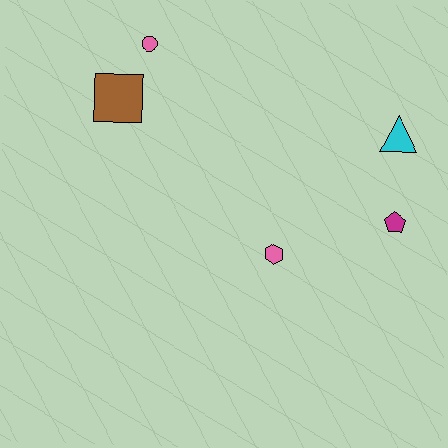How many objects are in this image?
There are 5 objects.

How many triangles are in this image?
There is 1 triangle.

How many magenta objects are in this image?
There is 1 magenta object.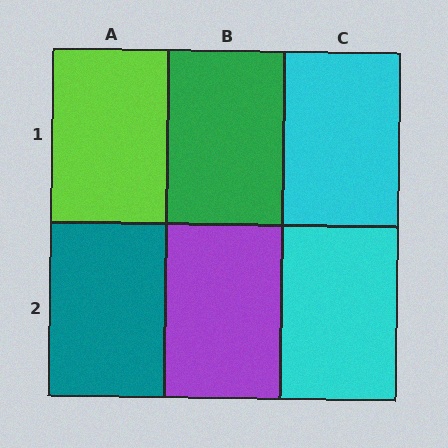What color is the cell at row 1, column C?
Cyan.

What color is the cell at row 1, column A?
Lime.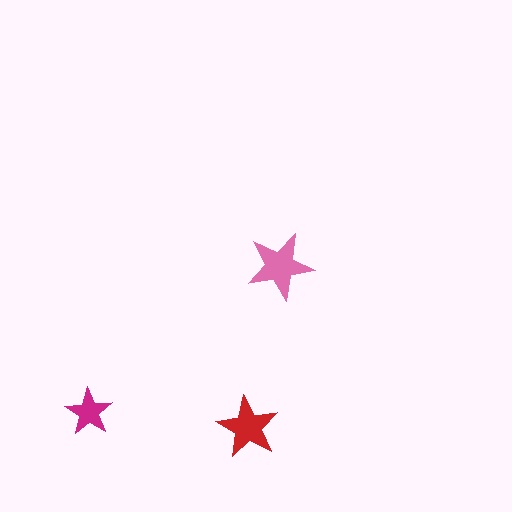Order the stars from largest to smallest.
the pink one, the red one, the magenta one.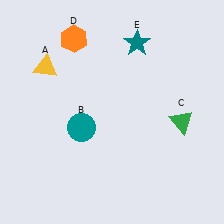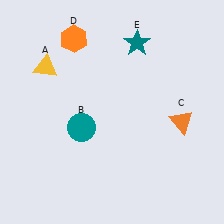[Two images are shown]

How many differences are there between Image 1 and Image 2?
There is 1 difference between the two images.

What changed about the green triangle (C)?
In Image 1, C is green. In Image 2, it changed to orange.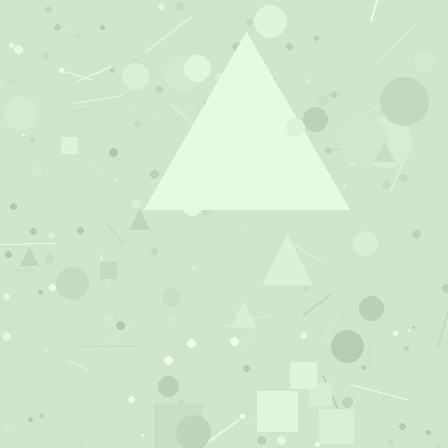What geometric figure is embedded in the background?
A triangle is embedded in the background.